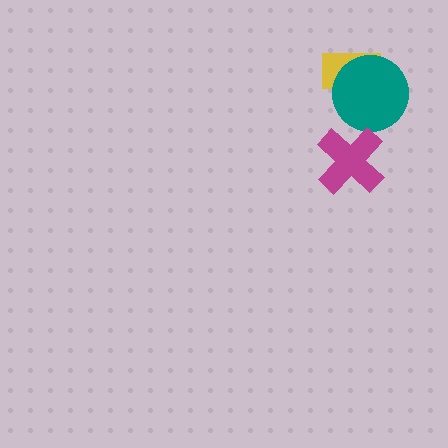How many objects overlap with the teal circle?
1 object overlaps with the teal circle.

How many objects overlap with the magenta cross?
0 objects overlap with the magenta cross.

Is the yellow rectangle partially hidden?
Yes, it is partially covered by another shape.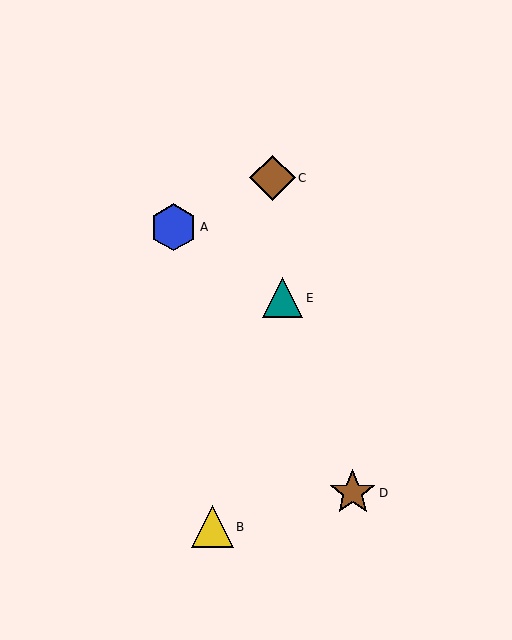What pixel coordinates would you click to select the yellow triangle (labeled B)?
Click at (212, 527) to select the yellow triangle B.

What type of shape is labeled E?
Shape E is a teal triangle.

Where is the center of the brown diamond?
The center of the brown diamond is at (272, 178).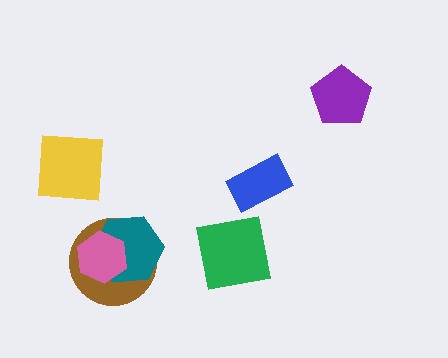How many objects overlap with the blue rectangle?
0 objects overlap with the blue rectangle.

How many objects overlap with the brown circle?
2 objects overlap with the brown circle.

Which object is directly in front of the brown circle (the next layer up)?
The teal hexagon is directly in front of the brown circle.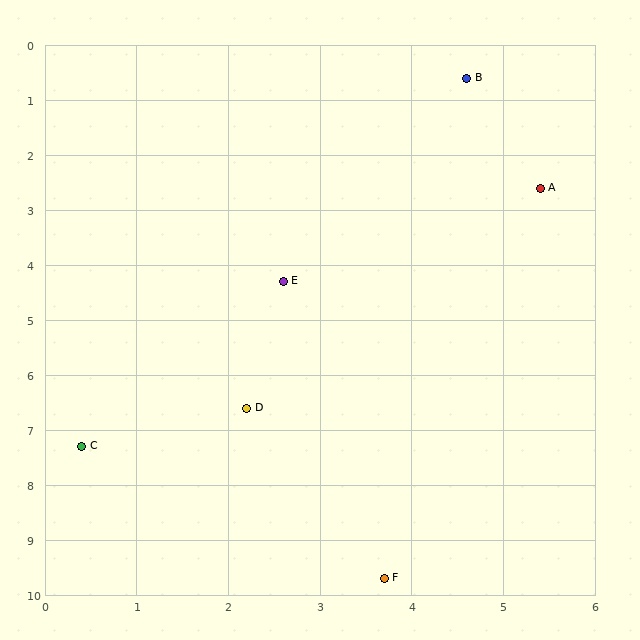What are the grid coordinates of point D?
Point D is at approximately (2.2, 6.6).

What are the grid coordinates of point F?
Point F is at approximately (3.7, 9.7).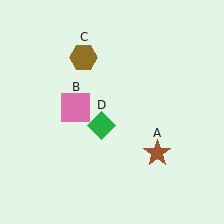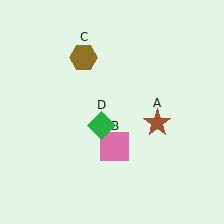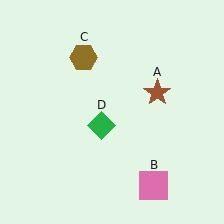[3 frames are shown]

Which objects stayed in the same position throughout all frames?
Brown hexagon (object C) and green diamond (object D) remained stationary.